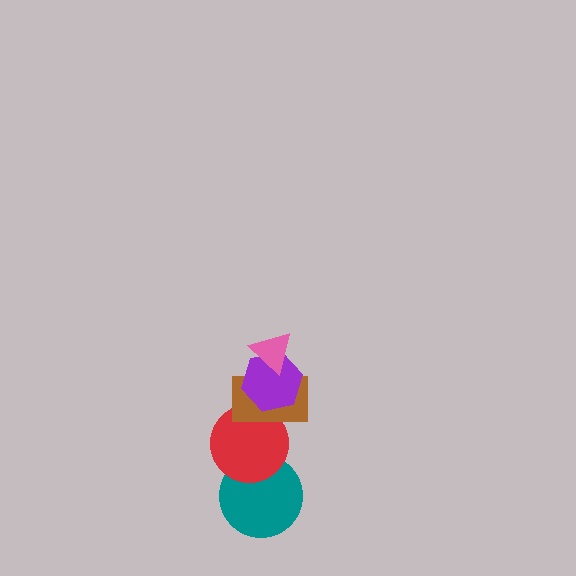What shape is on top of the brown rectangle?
The purple hexagon is on top of the brown rectangle.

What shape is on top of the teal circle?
The red circle is on top of the teal circle.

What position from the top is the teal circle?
The teal circle is 5th from the top.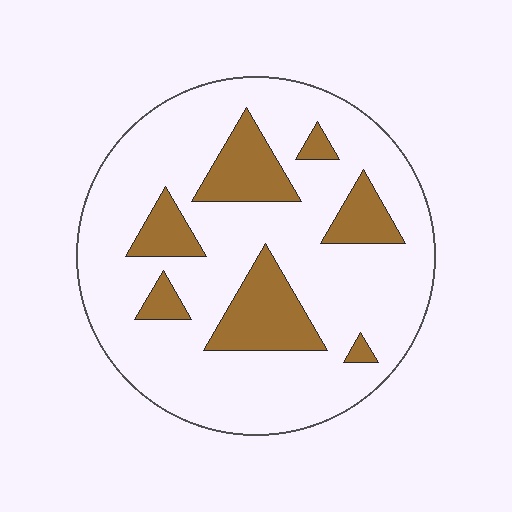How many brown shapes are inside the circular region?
7.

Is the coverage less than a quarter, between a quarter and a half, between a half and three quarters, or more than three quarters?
Less than a quarter.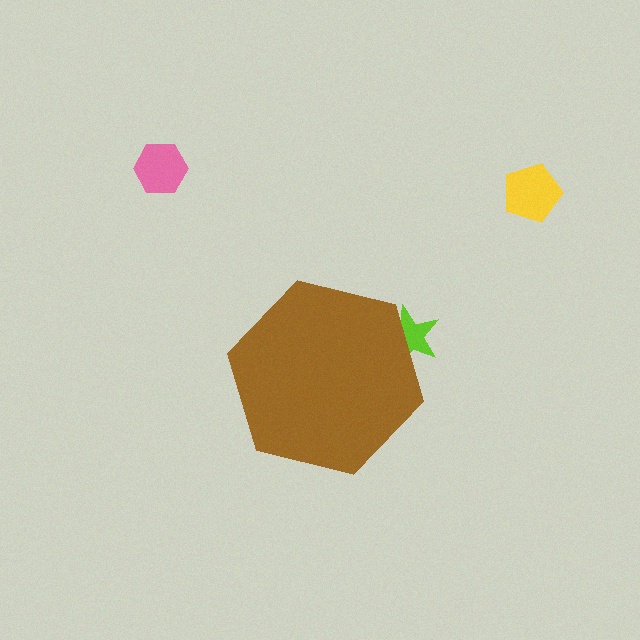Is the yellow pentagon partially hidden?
No, the yellow pentagon is fully visible.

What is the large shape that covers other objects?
A brown hexagon.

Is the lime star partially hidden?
Yes, the lime star is partially hidden behind the brown hexagon.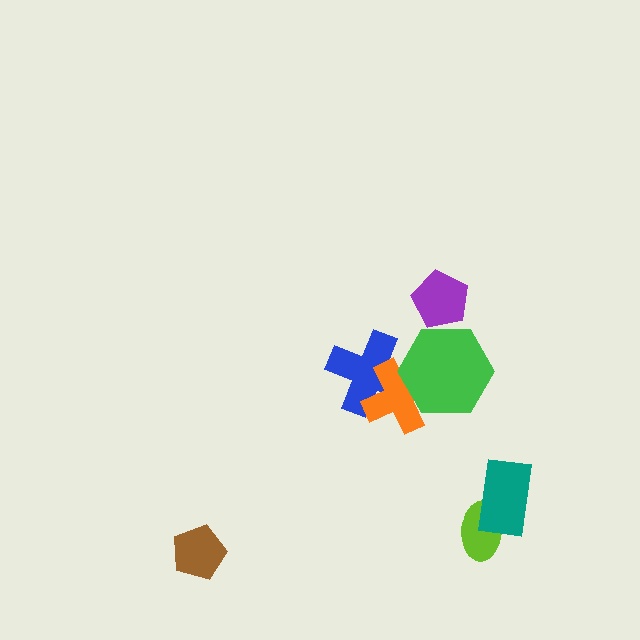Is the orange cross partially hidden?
Yes, it is partially covered by another shape.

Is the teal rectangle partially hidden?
No, no other shape covers it.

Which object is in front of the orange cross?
The green hexagon is in front of the orange cross.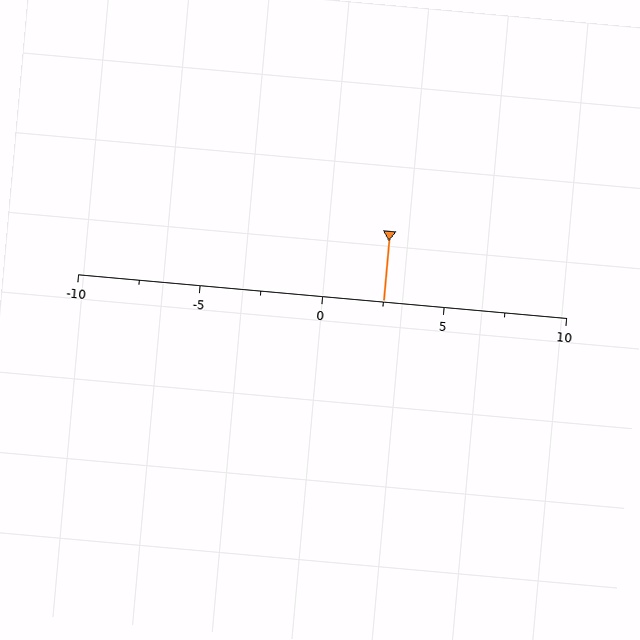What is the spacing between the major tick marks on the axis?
The major ticks are spaced 5 apart.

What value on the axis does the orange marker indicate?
The marker indicates approximately 2.5.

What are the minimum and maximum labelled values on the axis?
The axis runs from -10 to 10.